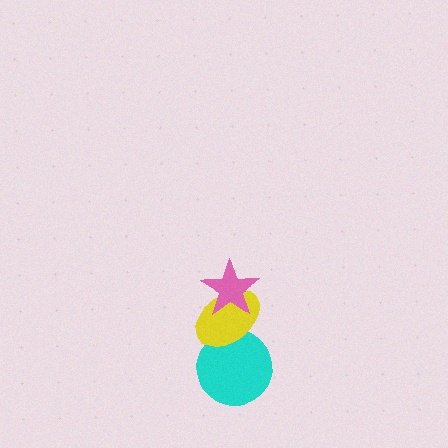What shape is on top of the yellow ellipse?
The pink star is on top of the yellow ellipse.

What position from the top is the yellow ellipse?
The yellow ellipse is 2nd from the top.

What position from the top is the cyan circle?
The cyan circle is 3rd from the top.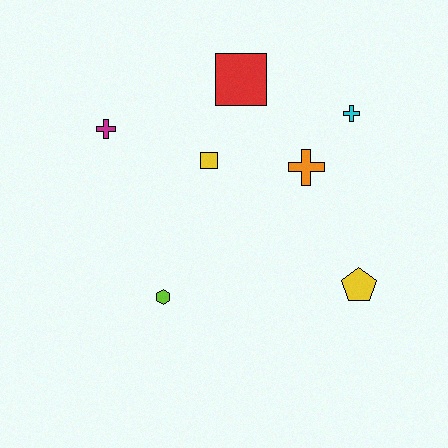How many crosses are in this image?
There are 3 crosses.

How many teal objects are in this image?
There are no teal objects.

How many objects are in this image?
There are 7 objects.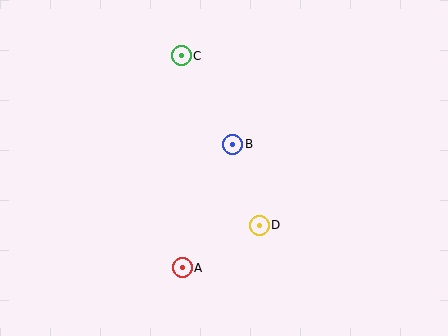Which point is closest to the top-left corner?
Point C is closest to the top-left corner.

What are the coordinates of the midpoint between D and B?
The midpoint between D and B is at (246, 185).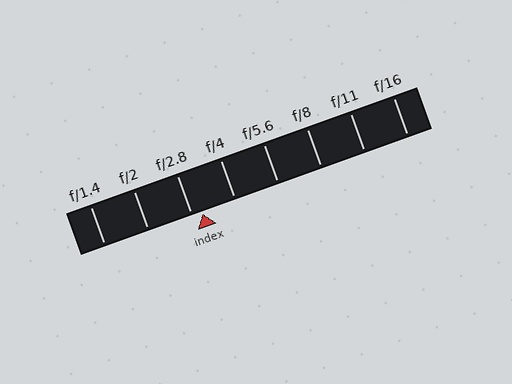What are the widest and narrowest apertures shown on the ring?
The widest aperture shown is f/1.4 and the narrowest is f/16.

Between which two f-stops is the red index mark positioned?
The index mark is between f/2.8 and f/4.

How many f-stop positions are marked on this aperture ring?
There are 8 f-stop positions marked.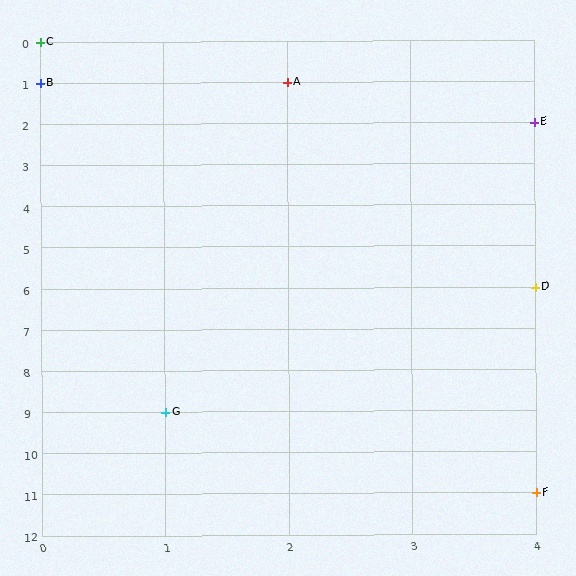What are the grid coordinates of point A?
Point A is at grid coordinates (2, 1).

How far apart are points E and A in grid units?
Points E and A are 2 columns and 1 row apart (about 2.2 grid units diagonally).